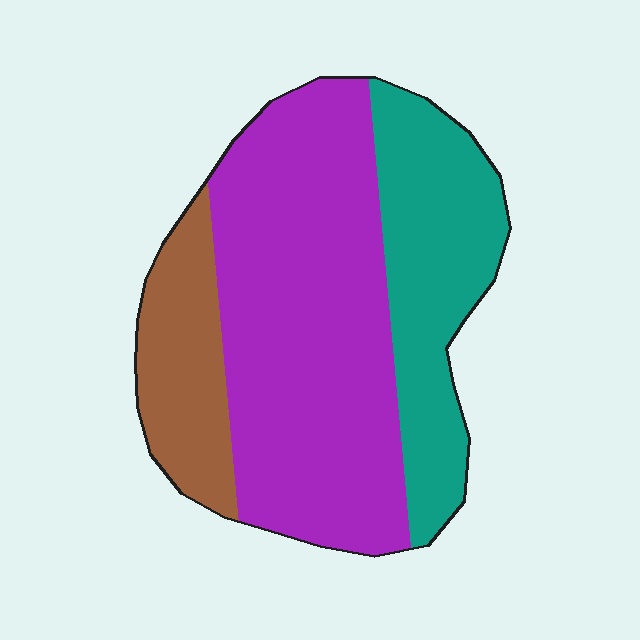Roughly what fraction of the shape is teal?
Teal covers about 30% of the shape.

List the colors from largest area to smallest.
From largest to smallest: purple, teal, brown.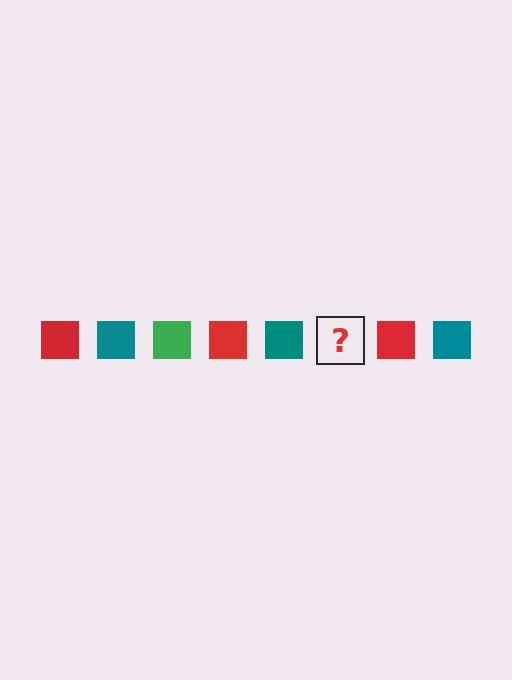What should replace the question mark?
The question mark should be replaced with a green square.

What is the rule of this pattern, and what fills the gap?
The rule is that the pattern cycles through red, teal, green squares. The gap should be filled with a green square.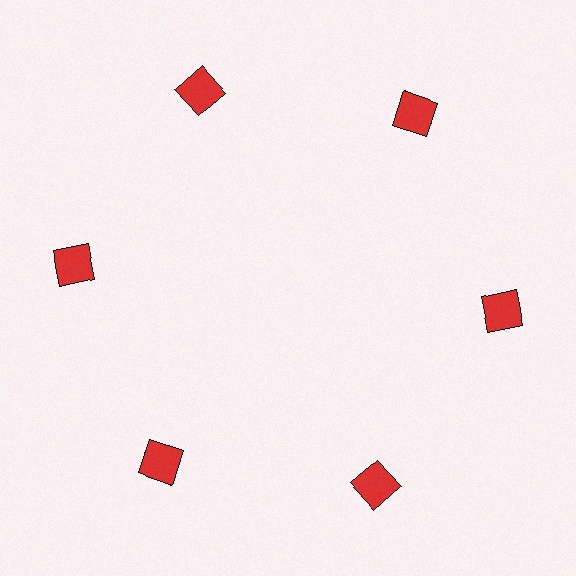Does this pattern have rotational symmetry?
Yes, this pattern has 6-fold rotational symmetry. It looks the same after rotating 60 degrees around the center.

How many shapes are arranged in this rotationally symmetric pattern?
There are 6 shapes, arranged in 6 groups of 1.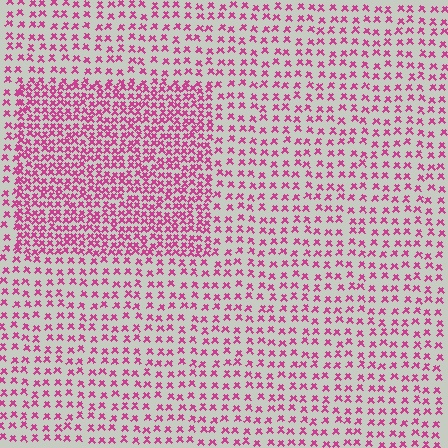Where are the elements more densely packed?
The elements are more densely packed inside the rectangle boundary.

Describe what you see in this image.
The image contains small magenta elements arranged at two different densities. A rectangle-shaped region is visible where the elements are more densely packed than the surrounding area.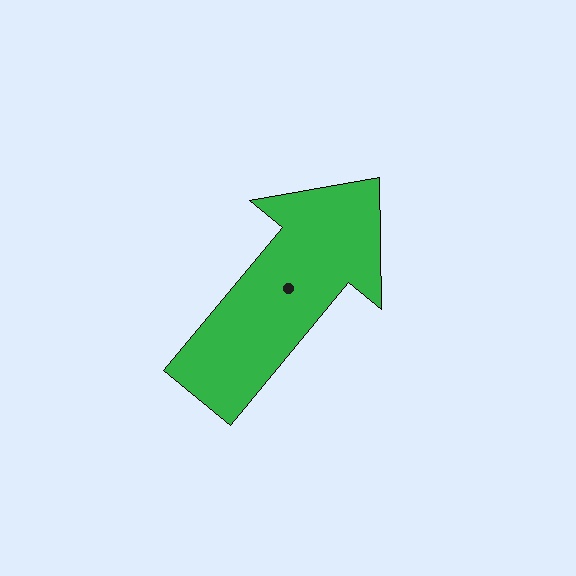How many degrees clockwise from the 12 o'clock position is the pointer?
Approximately 40 degrees.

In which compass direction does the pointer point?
Northeast.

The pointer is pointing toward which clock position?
Roughly 1 o'clock.